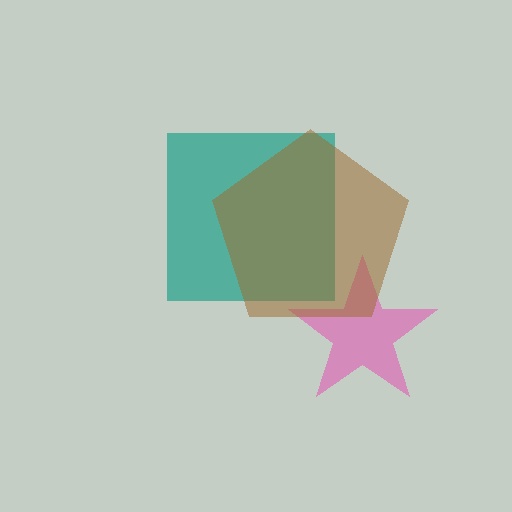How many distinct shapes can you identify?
There are 3 distinct shapes: a pink star, a teal square, a brown pentagon.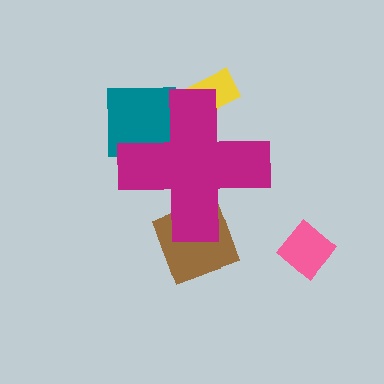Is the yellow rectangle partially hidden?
Yes, the yellow rectangle is partially hidden behind the magenta cross.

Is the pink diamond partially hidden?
No, the pink diamond is fully visible.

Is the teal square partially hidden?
Yes, the teal square is partially hidden behind the magenta cross.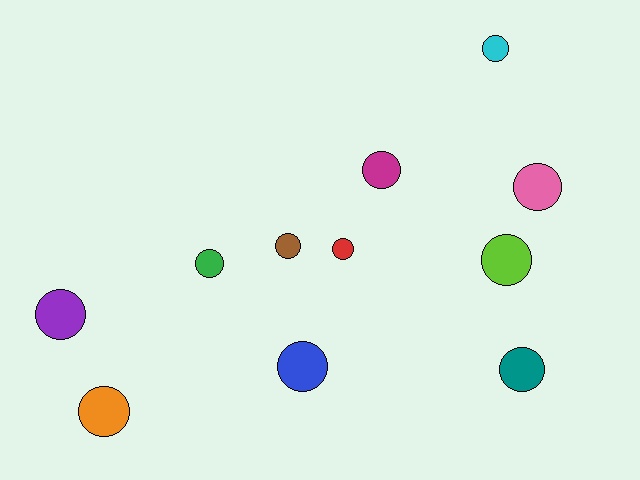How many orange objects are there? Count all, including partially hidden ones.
There is 1 orange object.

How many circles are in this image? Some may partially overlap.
There are 11 circles.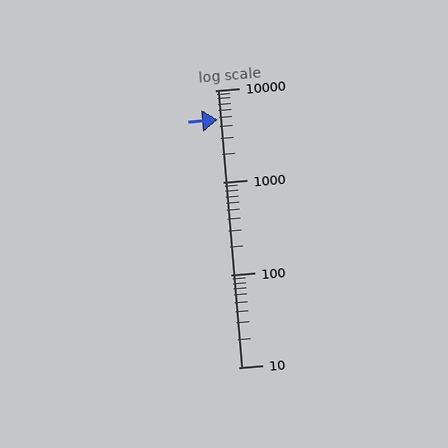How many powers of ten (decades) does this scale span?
The scale spans 3 decades, from 10 to 10000.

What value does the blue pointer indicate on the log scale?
The pointer indicates approximately 4800.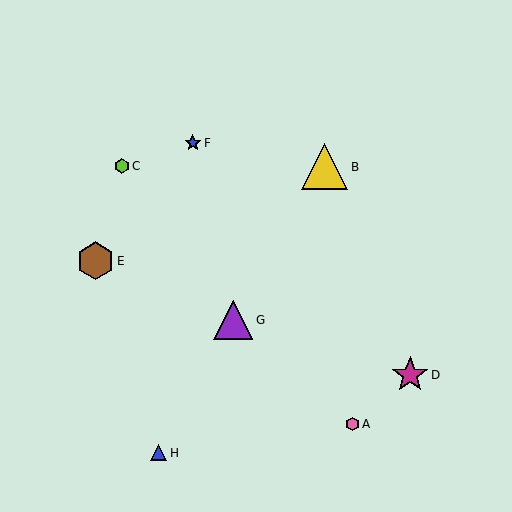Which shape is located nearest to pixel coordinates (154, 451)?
The blue triangle (labeled H) at (159, 453) is nearest to that location.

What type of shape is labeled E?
Shape E is a brown hexagon.